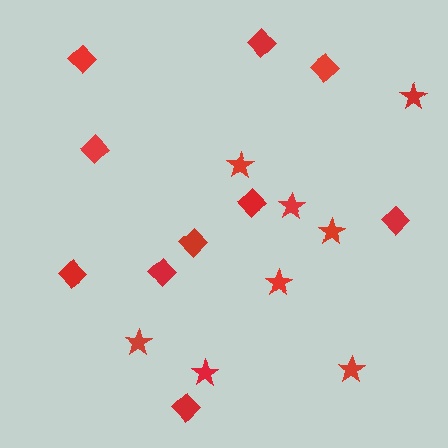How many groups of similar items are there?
There are 2 groups: one group of diamonds (10) and one group of stars (8).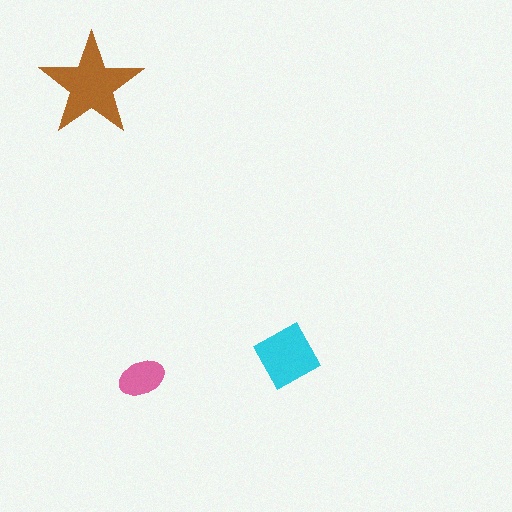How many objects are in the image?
There are 3 objects in the image.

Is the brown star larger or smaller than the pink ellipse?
Larger.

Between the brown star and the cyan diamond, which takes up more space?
The brown star.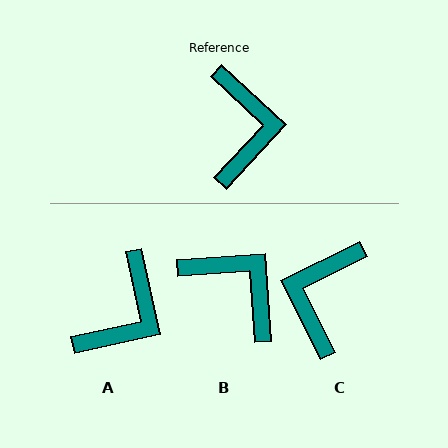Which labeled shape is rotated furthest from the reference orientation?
C, about 160 degrees away.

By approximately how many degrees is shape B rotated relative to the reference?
Approximately 47 degrees counter-clockwise.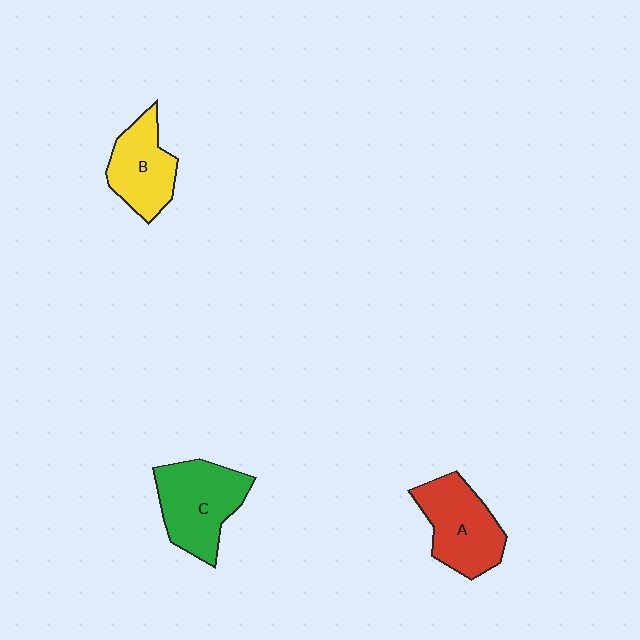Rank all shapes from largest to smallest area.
From largest to smallest: C (green), A (red), B (yellow).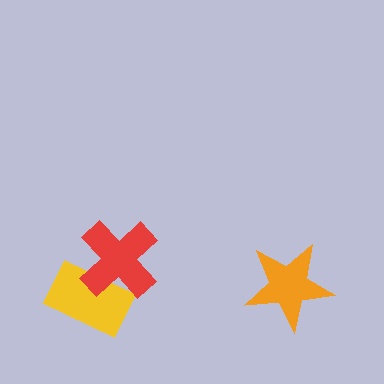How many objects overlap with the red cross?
1 object overlaps with the red cross.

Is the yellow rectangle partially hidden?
Yes, it is partially covered by another shape.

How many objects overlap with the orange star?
0 objects overlap with the orange star.